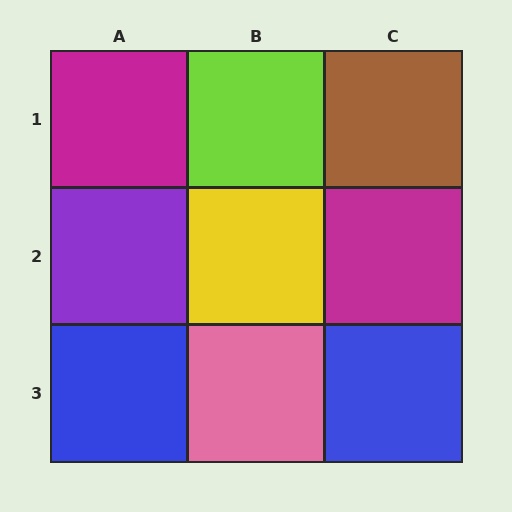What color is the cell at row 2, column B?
Yellow.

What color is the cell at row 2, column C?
Magenta.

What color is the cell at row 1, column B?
Lime.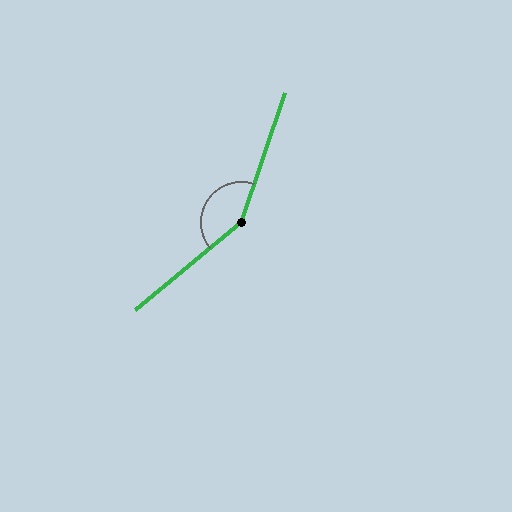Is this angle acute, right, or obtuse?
It is obtuse.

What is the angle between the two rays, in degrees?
Approximately 148 degrees.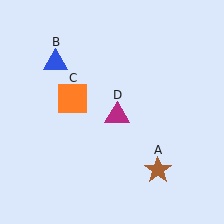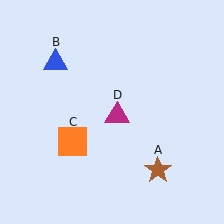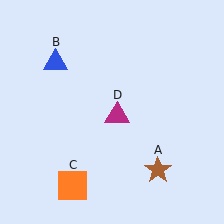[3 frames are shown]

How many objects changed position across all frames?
1 object changed position: orange square (object C).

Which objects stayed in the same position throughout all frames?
Brown star (object A) and blue triangle (object B) and magenta triangle (object D) remained stationary.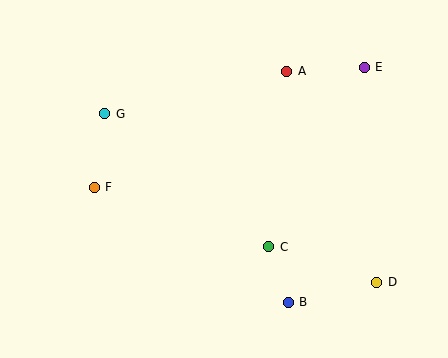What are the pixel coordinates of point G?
Point G is at (105, 114).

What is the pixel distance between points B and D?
The distance between B and D is 91 pixels.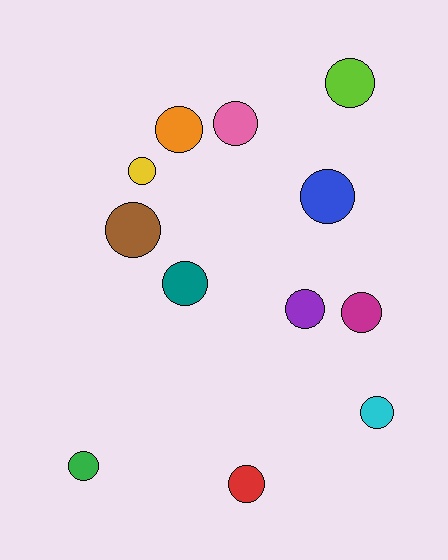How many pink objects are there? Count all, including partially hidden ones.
There is 1 pink object.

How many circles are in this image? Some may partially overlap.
There are 12 circles.